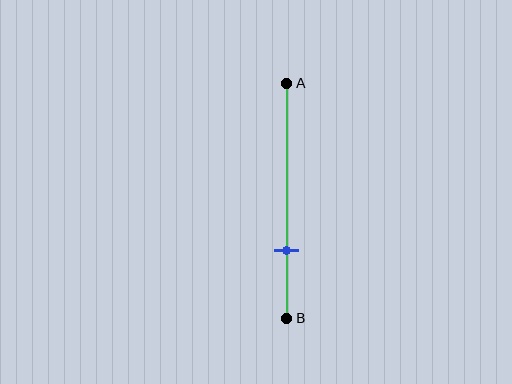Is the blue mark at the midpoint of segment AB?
No, the mark is at about 70% from A, not at the 50% midpoint.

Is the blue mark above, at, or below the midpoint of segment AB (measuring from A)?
The blue mark is below the midpoint of segment AB.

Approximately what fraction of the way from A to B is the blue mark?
The blue mark is approximately 70% of the way from A to B.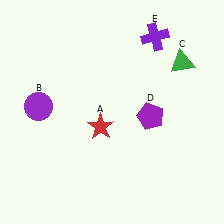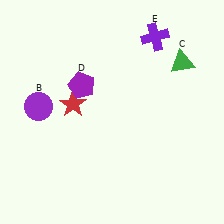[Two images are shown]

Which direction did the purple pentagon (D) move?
The purple pentagon (D) moved left.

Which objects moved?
The objects that moved are: the red star (A), the purple pentagon (D).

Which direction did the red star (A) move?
The red star (A) moved left.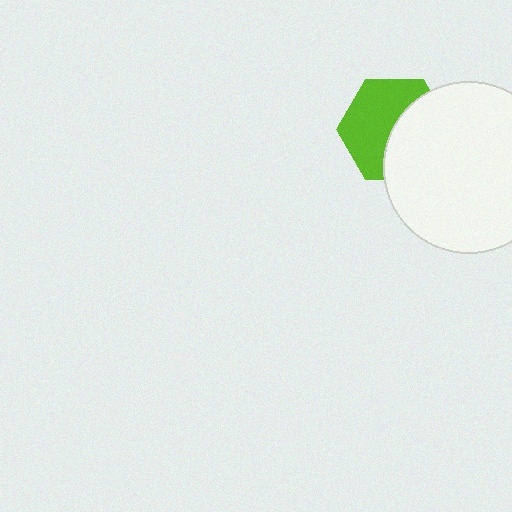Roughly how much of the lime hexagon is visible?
About half of it is visible (roughly 54%).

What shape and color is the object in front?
The object in front is a white circle.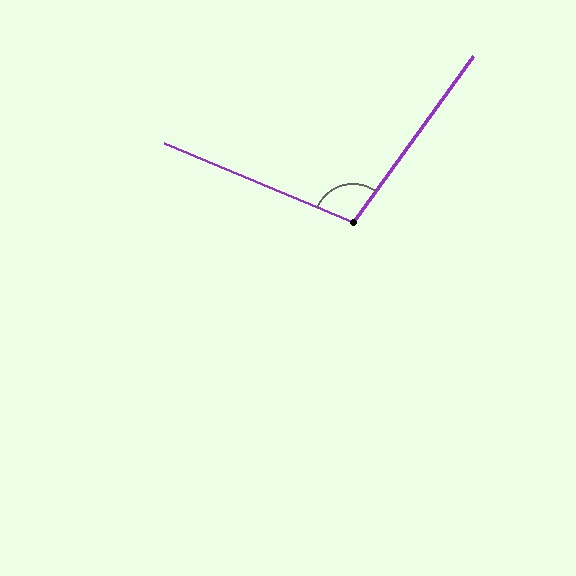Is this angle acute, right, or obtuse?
It is obtuse.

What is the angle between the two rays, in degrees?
Approximately 103 degrees.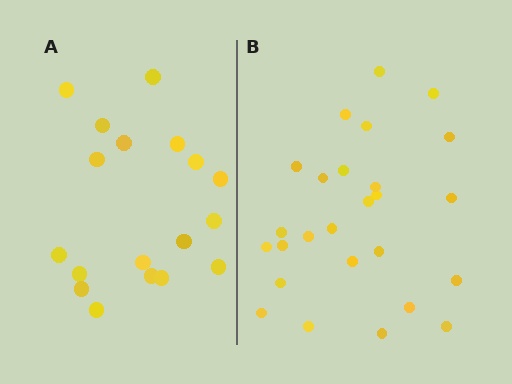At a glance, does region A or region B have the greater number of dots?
Region B (the right region) has more dots.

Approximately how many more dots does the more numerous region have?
Region B has roughly 8 or so more dots than region A.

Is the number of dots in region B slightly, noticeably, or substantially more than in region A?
Region B has noticeably more, but not dramatically so. The ratio is roughly 1.4 to 1.